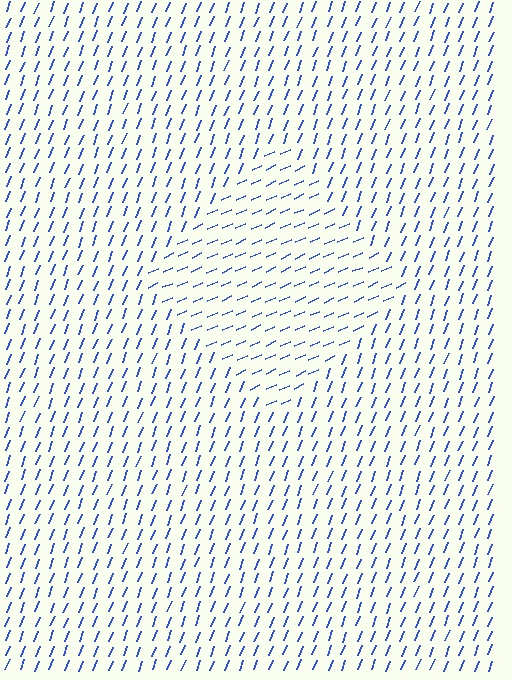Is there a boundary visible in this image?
Yes, there is a texture boundary formed by a change in line orientation.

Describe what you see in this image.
The image is filled with small blue line segments. A diamond region in the image has lines oriented differently from the surrounding lines, creating a visible texture boundary.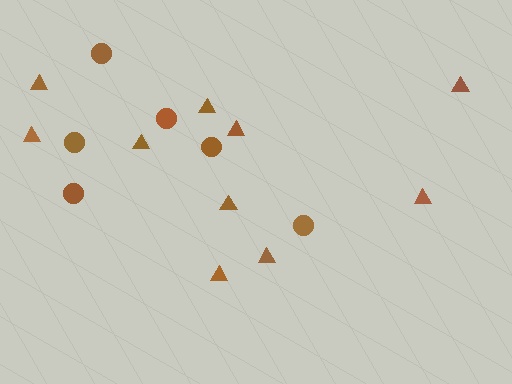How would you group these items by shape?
There are 2 groups: one group of triangles (10) and one group of circles (6).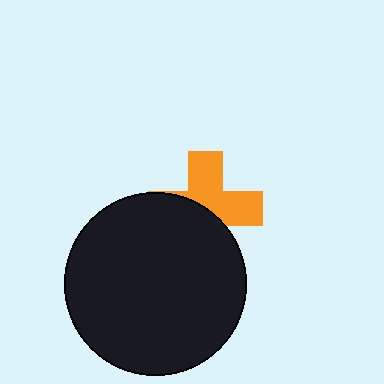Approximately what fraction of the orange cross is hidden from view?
Roughly 49% of the orange cross is hidden behind the black circle.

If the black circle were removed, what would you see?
You would see the complete orange cross.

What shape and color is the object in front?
The object in front is a black circle.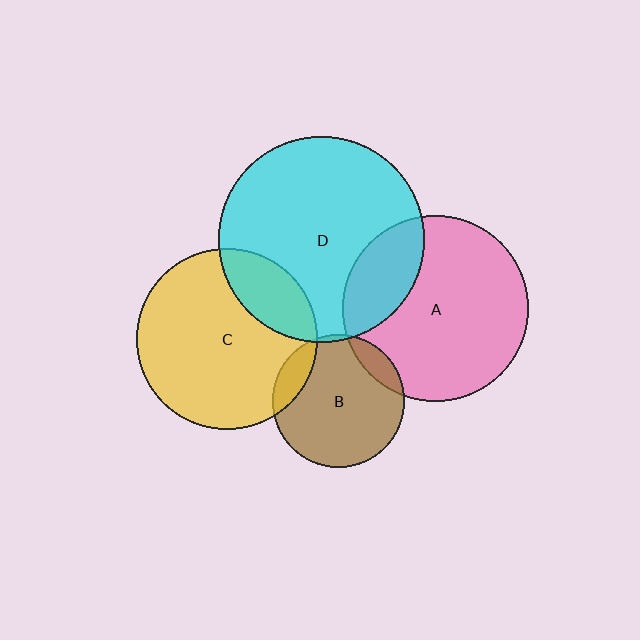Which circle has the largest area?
Circle D (cyan).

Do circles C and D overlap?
Yes.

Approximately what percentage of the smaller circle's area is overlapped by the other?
Approximately 20%.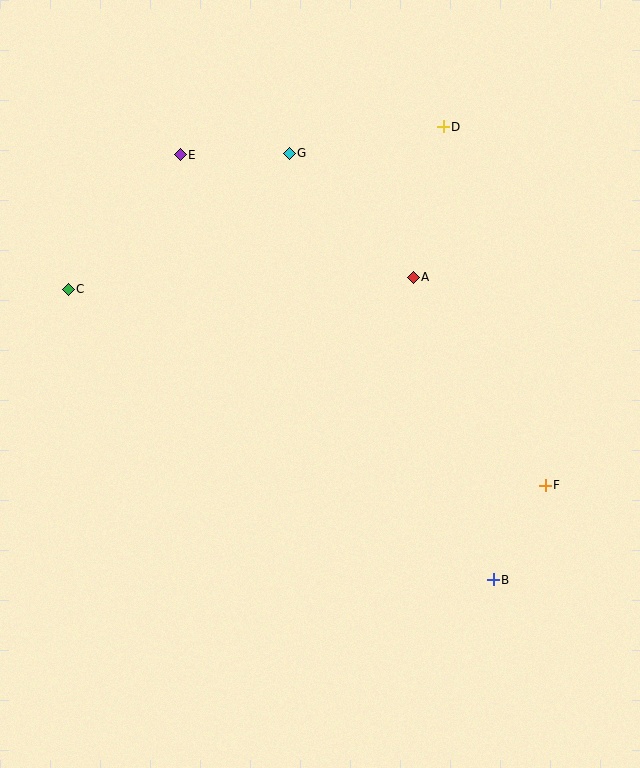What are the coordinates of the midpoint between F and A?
The midpoint between F and A is at (479, 381).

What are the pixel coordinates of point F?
Point F is at (545, 485).